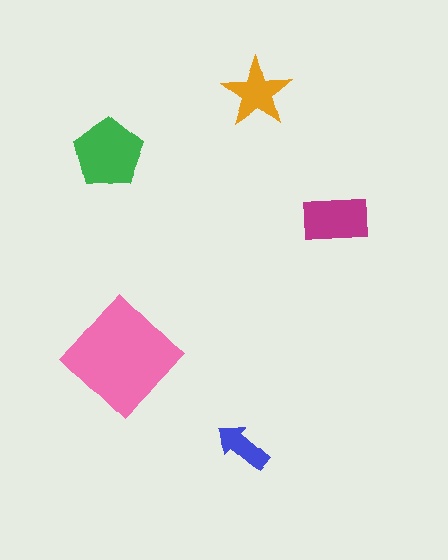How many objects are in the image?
There are 5 objects in the image.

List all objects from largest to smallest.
The pink diamond, the green pentagon, the magenta rectangle, the orange star, the blue arrow.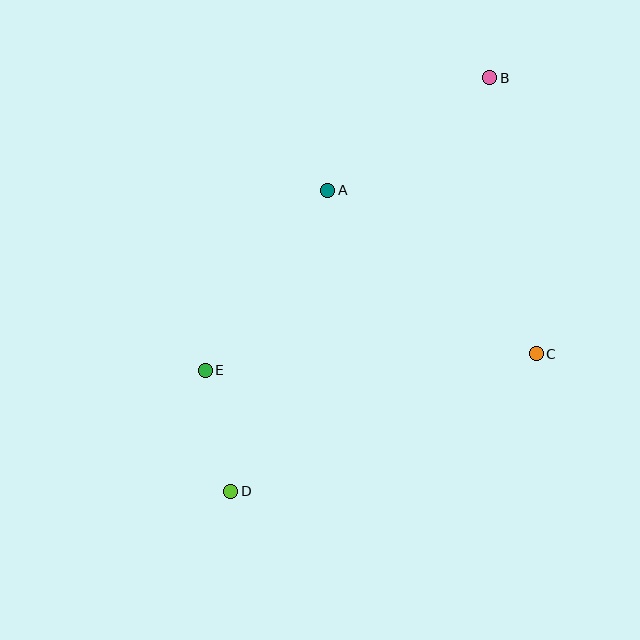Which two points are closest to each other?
Points D and E are closest to each other.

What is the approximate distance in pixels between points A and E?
The distance between A and E is approximately 218 pixels.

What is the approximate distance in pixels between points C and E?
The distance between C and E is approximately 331 pixels.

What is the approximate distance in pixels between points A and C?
The distance between A and C is approximately 265 pixels.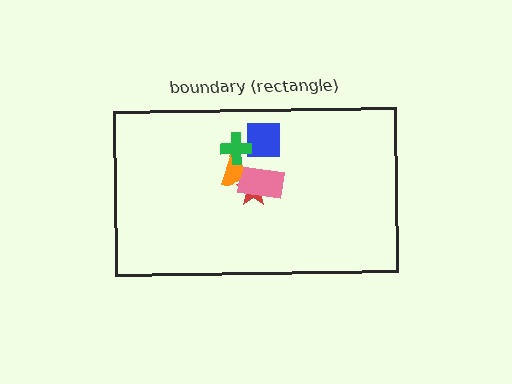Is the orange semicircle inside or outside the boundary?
Inside.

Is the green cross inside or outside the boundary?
Inside.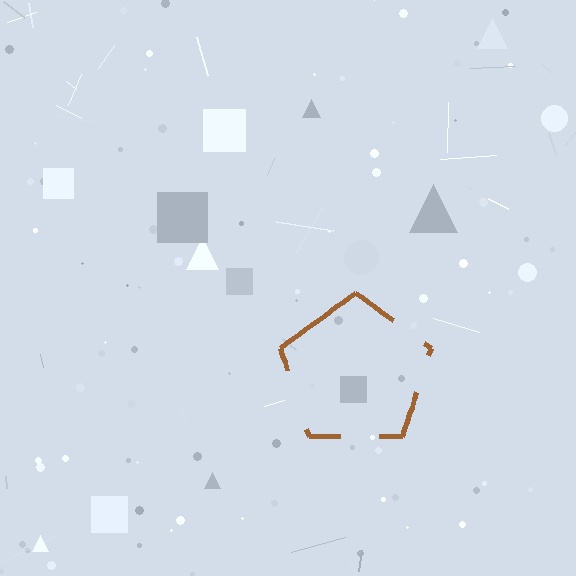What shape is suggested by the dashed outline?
The dashed outline suggests a pentagon.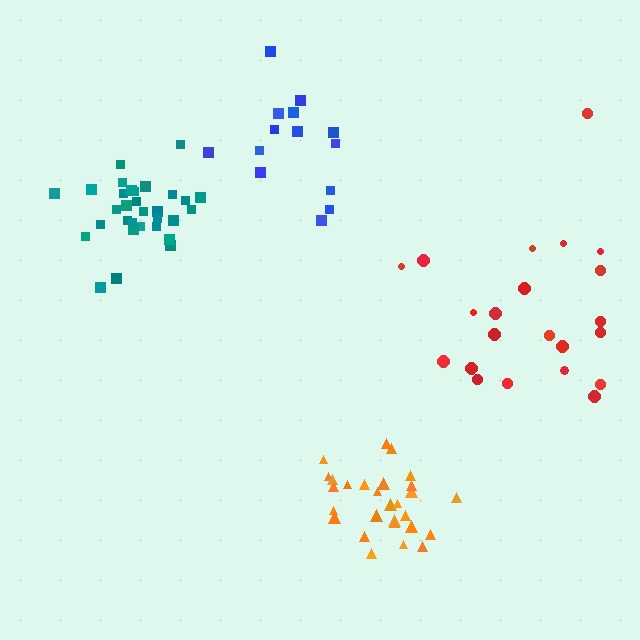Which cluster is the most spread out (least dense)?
Red.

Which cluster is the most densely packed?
Teal.